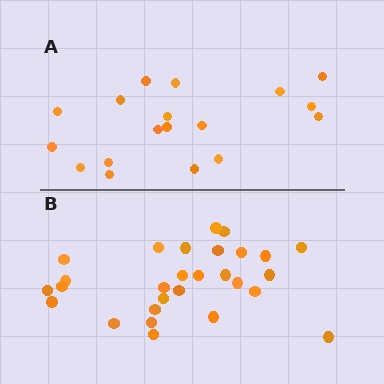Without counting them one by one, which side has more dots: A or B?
Region B (the bottom region) has more dots.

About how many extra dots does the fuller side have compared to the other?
Region B has roughly 10 or so more dots than region A.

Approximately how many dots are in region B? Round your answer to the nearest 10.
About 30 dots. (The exact count is 28, which rounds to 30.)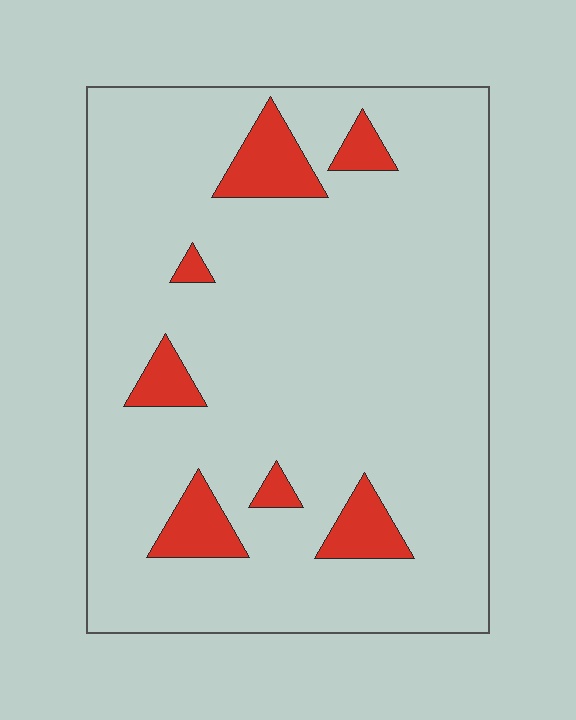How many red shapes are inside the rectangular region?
7.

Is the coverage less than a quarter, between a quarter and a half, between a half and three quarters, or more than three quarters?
Less than a quarter.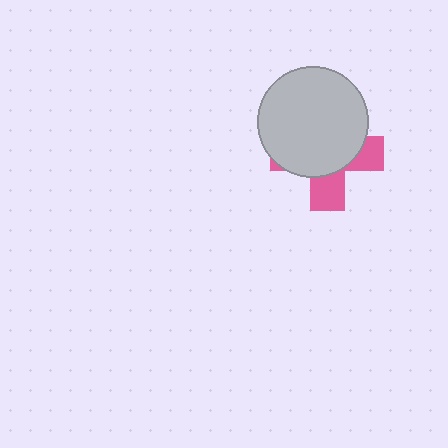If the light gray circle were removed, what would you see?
You would see the complete pink cross.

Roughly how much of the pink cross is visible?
A small part of it is visible (roughly 34%).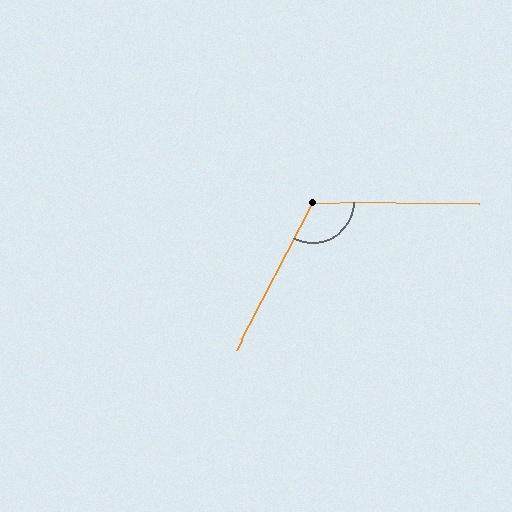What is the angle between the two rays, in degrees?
Approximately 117 degrees.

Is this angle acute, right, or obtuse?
It is obtuse.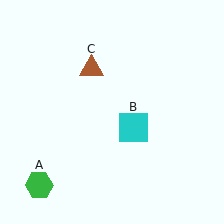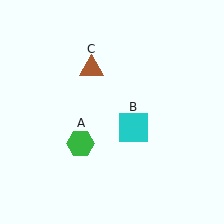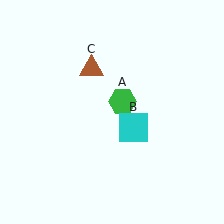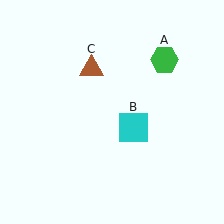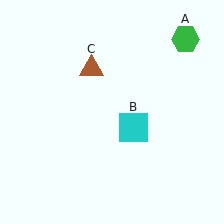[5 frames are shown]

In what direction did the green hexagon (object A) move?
The green hexagon (object A) moved up and to the right.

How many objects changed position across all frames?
1 object changed position: green hexagon (object A).